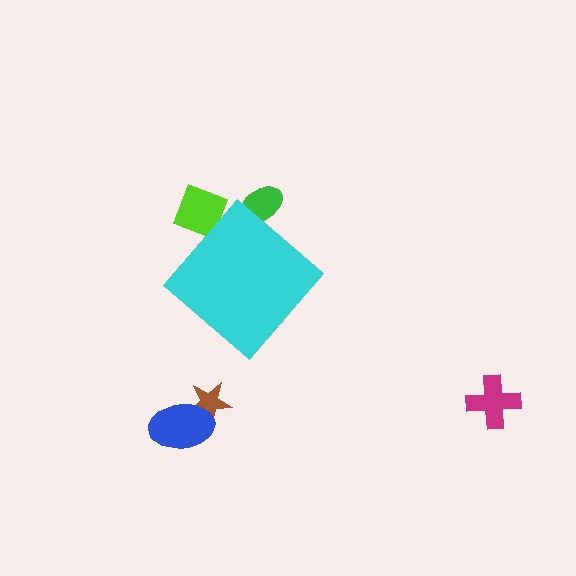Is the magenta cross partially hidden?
No, the magenta cross is fully visible.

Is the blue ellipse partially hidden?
No, the blue ellipse is fully visible.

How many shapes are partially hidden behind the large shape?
2 shapes are partially hidden.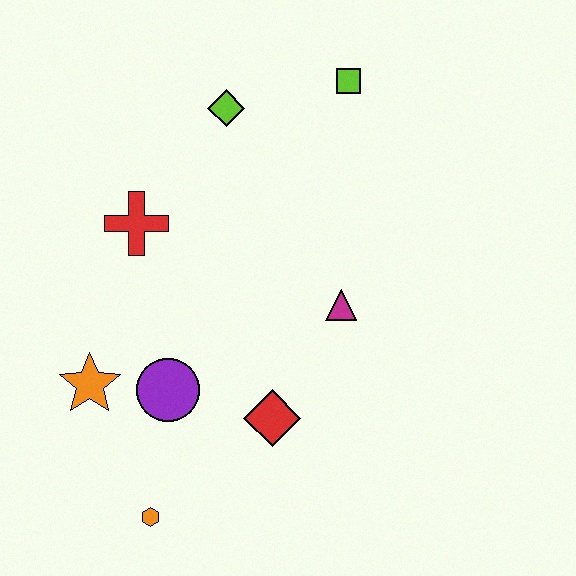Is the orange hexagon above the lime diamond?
No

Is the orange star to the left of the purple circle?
Yes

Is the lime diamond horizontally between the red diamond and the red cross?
Yes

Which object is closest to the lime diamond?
The lime square is closest to the lime diamond.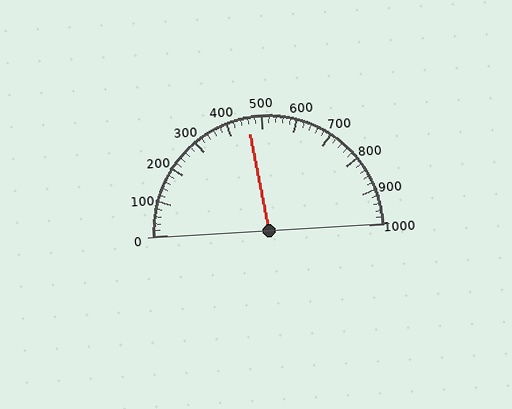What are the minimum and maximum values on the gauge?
The gauge ranges from 0 to 1000.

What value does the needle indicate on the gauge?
The needle indicates approximately 460.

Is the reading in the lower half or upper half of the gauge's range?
The reading is in the lower half of the range (0 to 1000).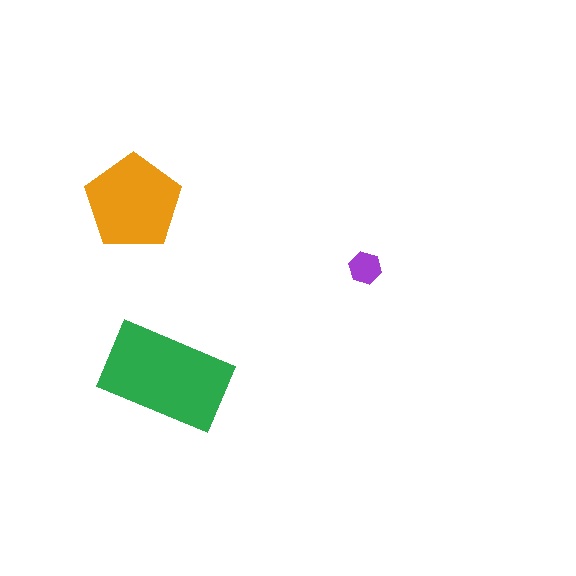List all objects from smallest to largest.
The purple hexagon, the orange pentagon, the green rectangle.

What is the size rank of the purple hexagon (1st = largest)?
3rd.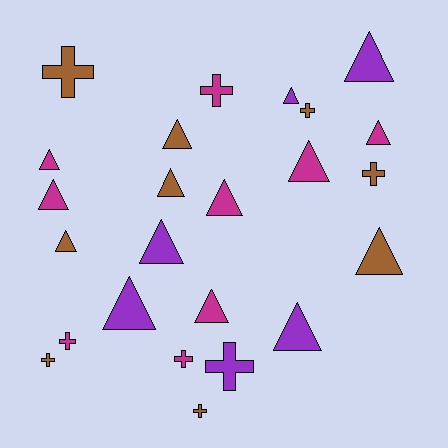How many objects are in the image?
There are 24 objects.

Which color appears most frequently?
Magenta, with 9 objects.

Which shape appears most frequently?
Triangle, with 15 objects.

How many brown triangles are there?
There are 4 brown triangles.